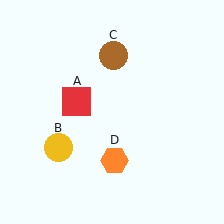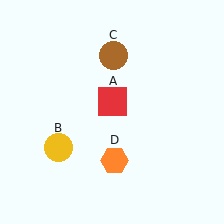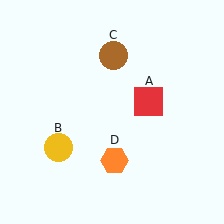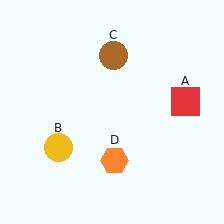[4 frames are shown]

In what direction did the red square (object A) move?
The red square (object A) moved right.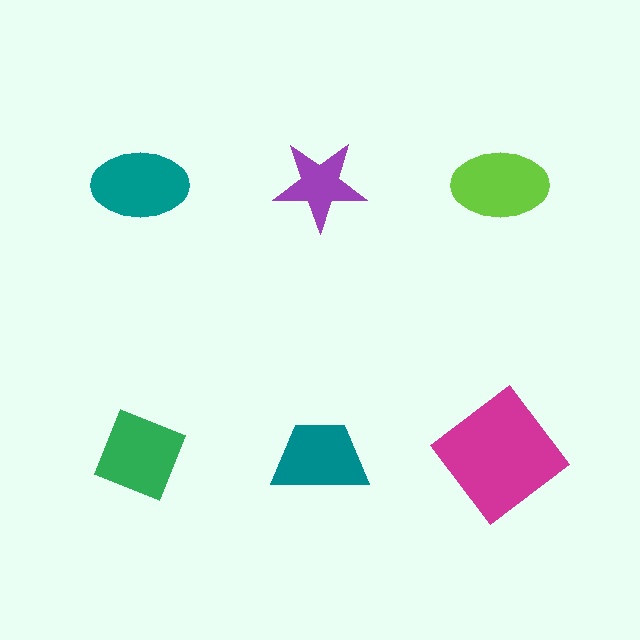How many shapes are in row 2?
3 shapes.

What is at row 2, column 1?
A green diamond.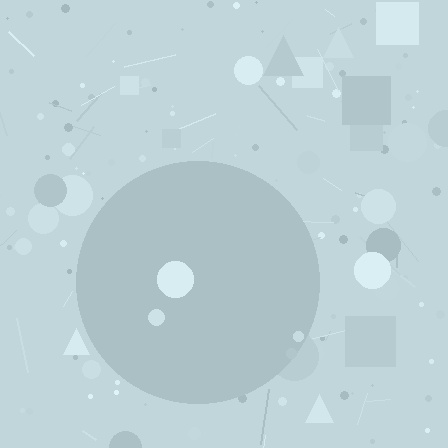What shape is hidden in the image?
A circle is hidden in the image.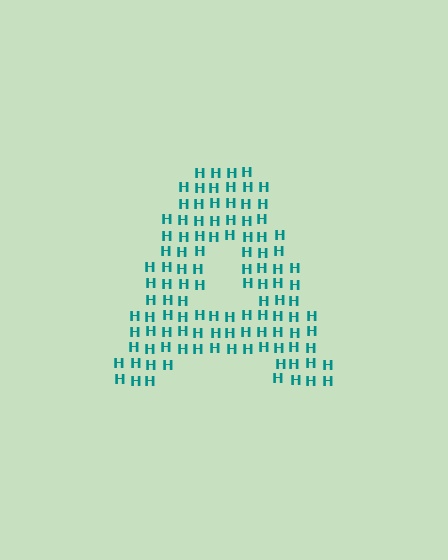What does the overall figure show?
The overall figure shows the letter A.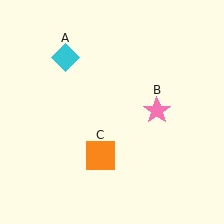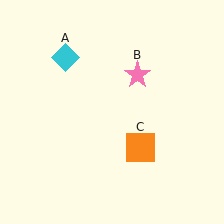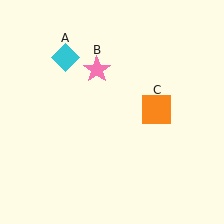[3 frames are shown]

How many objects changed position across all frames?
2 objects changed position: pink star (object B), orange square (object C).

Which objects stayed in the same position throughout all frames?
Cyan diamond (object A) remained stationary.